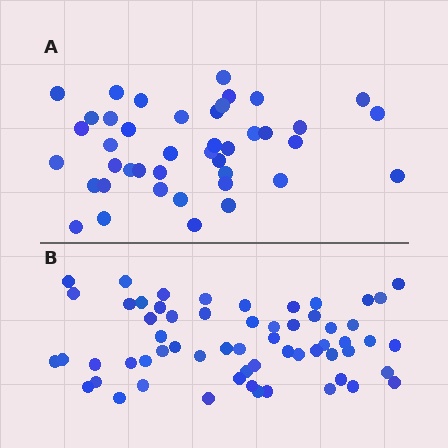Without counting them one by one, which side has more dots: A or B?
Region B (the bottom region) has more dots.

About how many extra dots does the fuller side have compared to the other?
Region B has approximately 20 more dots than region A.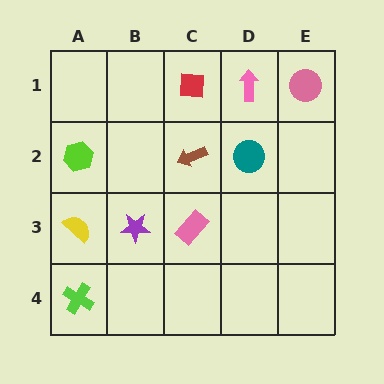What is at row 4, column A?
A lime cross.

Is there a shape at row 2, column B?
No, that cell is empty.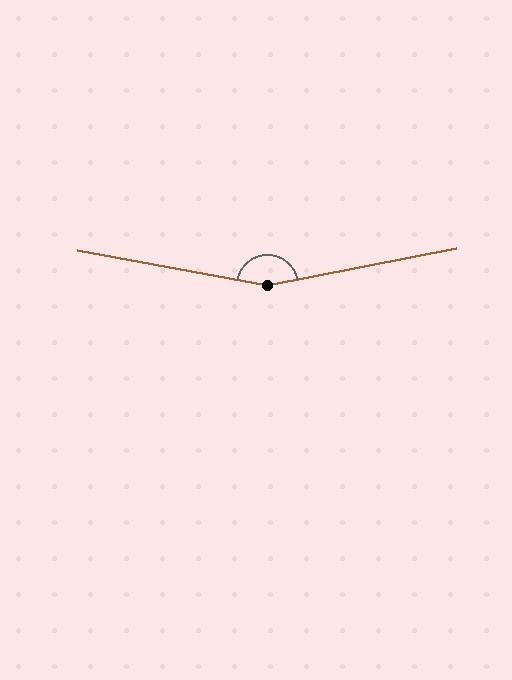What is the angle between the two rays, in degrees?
Approximately 158 degrees.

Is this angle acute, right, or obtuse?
It is obtuse.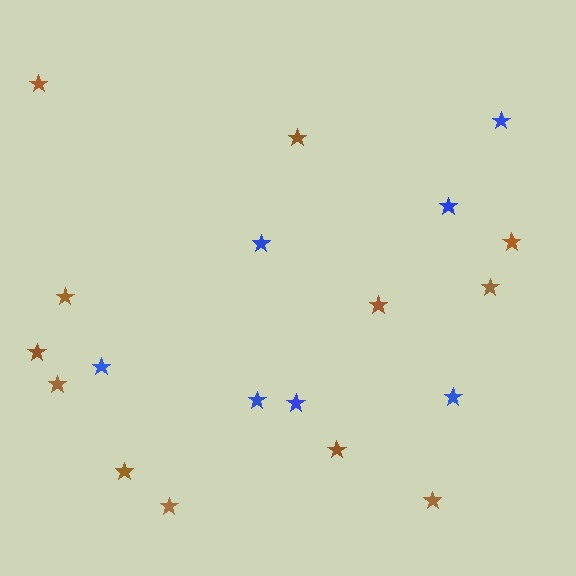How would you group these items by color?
There are 2 groups: one group of blue stars (7) and one group of brown stars (12).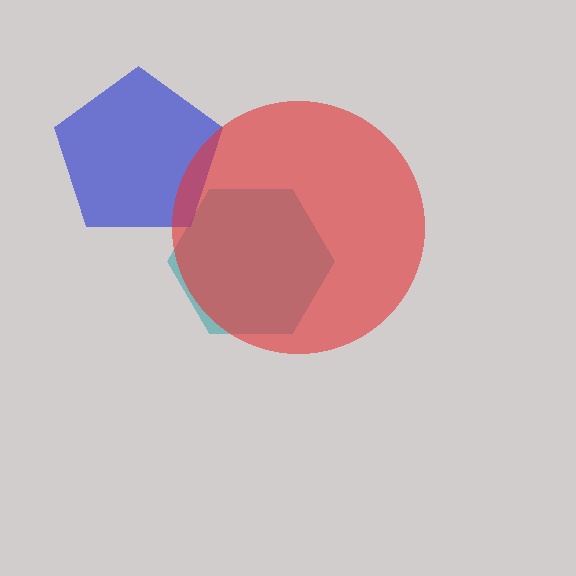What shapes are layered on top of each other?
The layered shapes are: a teal hexagon, a blue pentagon, a red circle.